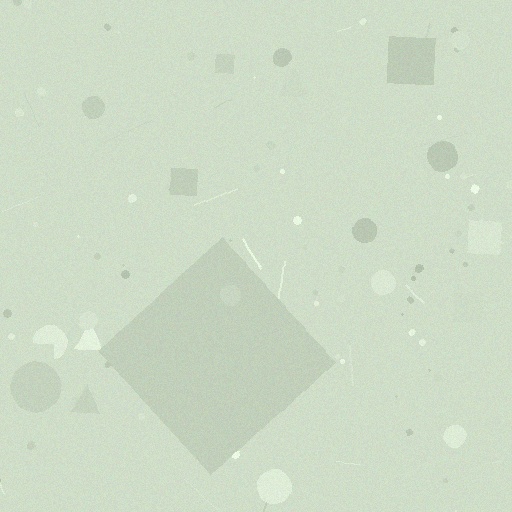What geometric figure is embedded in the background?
A diamond is embedded in the background.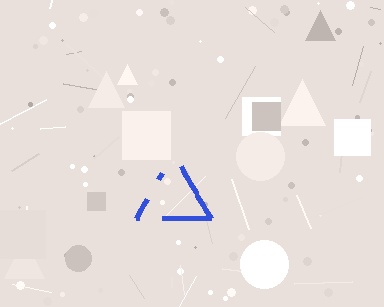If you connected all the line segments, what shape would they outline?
They would outline a triangle.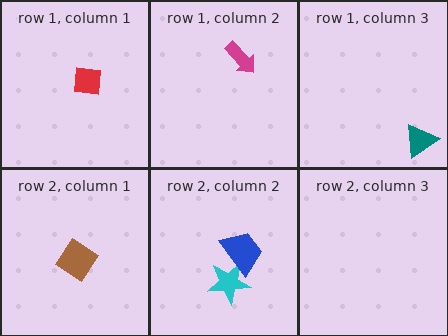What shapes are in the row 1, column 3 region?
The teal triangle.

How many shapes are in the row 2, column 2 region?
2.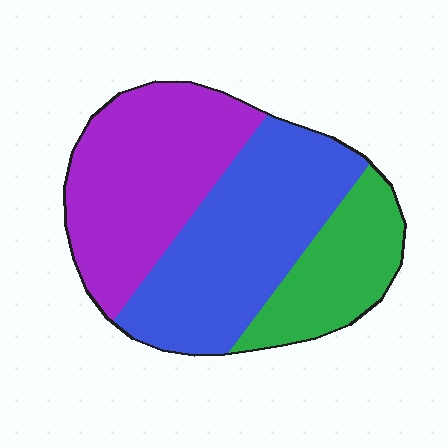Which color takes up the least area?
Green, at roughly 20%.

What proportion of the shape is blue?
Blue covers roughly 40% of the shape.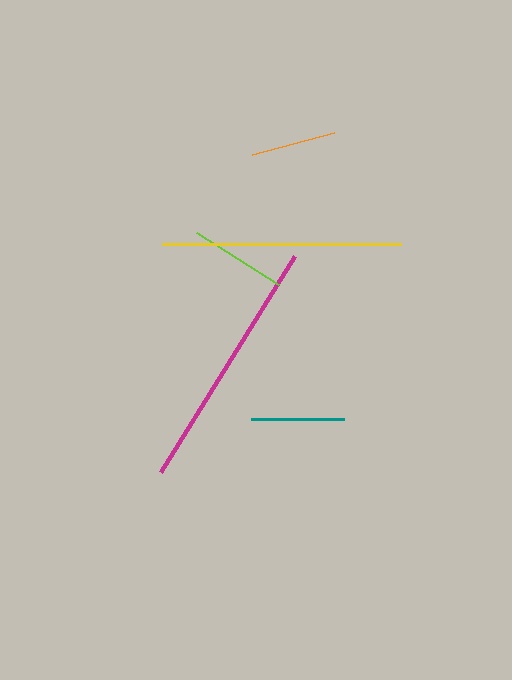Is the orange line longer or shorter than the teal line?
The teal line is longer than the orange line.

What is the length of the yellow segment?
The yellow segment is approximately 239 pixels long.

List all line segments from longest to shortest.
From longest to shortest: magenta, yellow, lime, teal, orange.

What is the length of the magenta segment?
The magenta segment is approximately 254 pixels long.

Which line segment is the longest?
The magenta line is the longest at approximately 254 pixels.